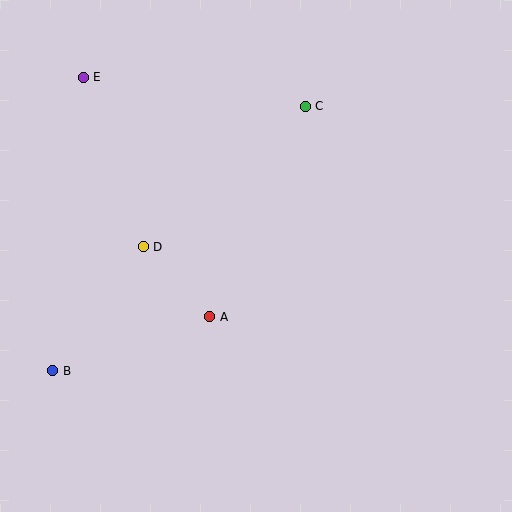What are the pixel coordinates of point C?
Point C is at (305, 106).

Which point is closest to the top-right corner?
Point C is closest to the top-right corner.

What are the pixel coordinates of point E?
Point E is at (83, 77).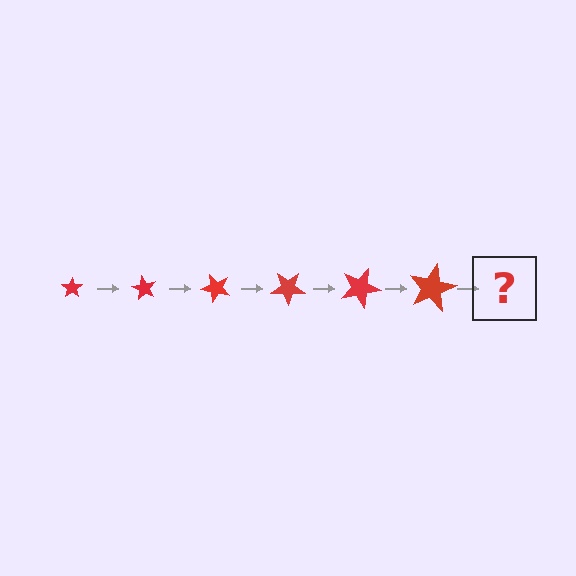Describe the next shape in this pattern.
It should be a star, larger than the previous one and rotated 360 degrees from the start.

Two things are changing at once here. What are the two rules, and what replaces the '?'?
The two rules are that the star grows larger each step and it rotates 60 degrees each step. The '?' should be a star, larger than the previous one and rotated 360 degrees from the start.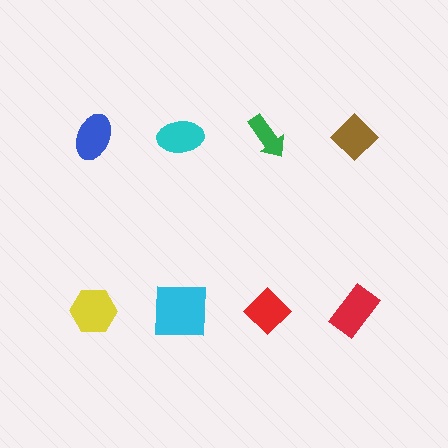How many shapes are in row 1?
4 shapes.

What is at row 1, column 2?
A cyan ellipse.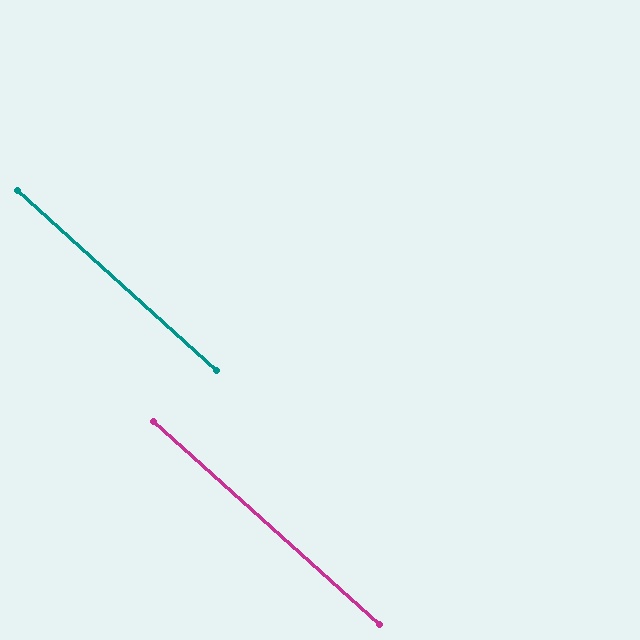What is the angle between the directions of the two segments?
Approximately 0 degrees.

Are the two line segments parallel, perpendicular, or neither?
Parallel — their directions differ by only 0.4°.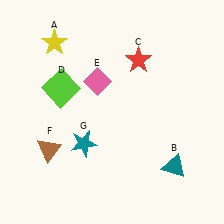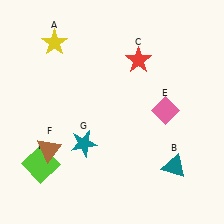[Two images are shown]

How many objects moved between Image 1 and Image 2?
2 objects moved between the two images.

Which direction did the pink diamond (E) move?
The pink diamond (E) moved right.